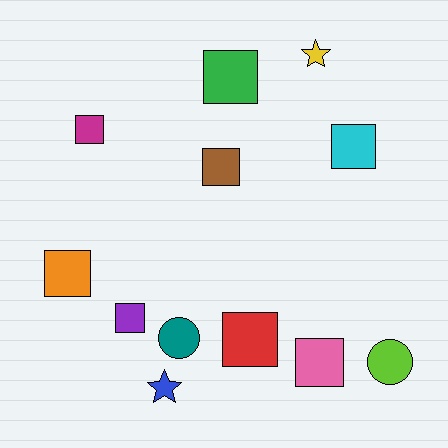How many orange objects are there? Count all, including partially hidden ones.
There is 1 orange object.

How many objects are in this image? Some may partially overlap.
There are 12 objects.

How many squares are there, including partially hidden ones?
There are 8 squares.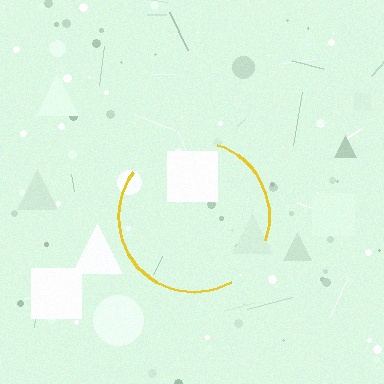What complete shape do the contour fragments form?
The contour fragments form a circle.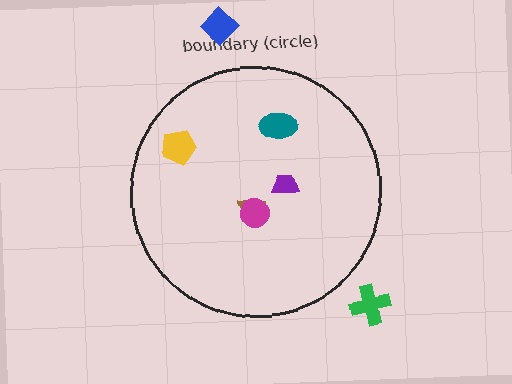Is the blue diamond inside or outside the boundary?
Outside.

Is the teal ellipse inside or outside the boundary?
Inside.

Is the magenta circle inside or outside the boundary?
Inside.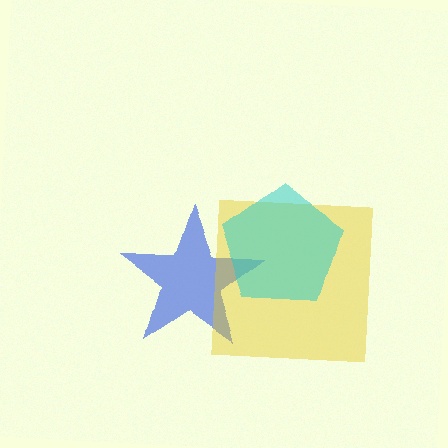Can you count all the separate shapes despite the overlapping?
Yes, there are 3 separate shapes.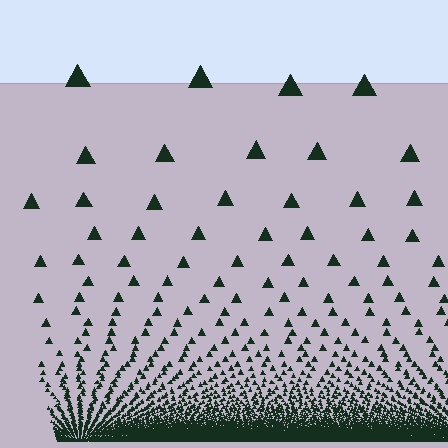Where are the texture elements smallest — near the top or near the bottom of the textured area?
Near the bottom.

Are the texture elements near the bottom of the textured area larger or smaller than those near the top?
Smaller. The gradient is inverted — elements near the bottom are smaller and denser.